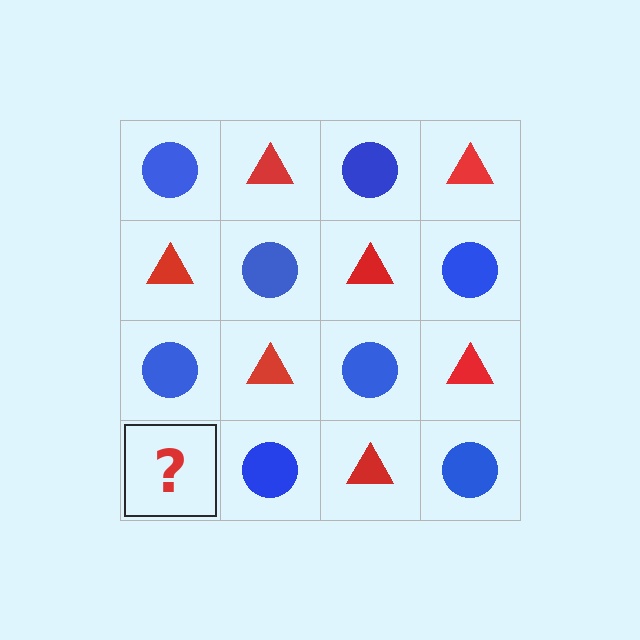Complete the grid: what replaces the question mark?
The question mark should be replaced with a red triangle.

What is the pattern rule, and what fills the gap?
The rule is that it alternates blue circle and red triangle in a checkerboard pattern. The gap should be filled with a red triangle.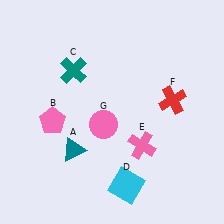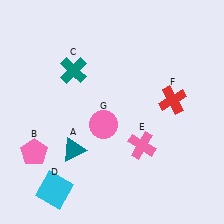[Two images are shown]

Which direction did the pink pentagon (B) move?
The pink pentagon (B) moved down.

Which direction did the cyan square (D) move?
The cyan square (D) moved left.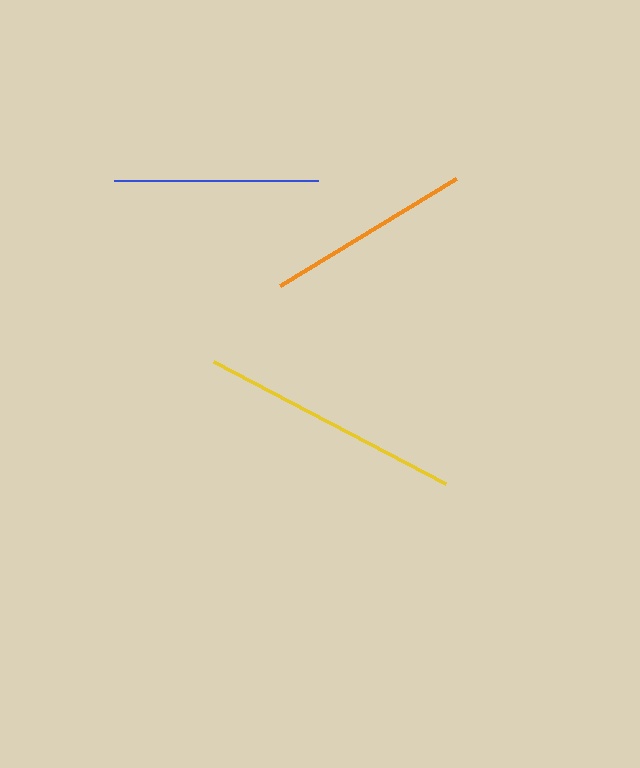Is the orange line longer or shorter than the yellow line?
The yellow line is longer than the orange line.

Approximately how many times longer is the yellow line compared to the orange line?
The yellow line is approximately 1.3 times the length of the orange line.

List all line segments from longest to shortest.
From longest to shortest: yellow, orange, blue.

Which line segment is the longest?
The yellow line is the longest at approximately 263 pixels.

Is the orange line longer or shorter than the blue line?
The orange line is longer than the blue line.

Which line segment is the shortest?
The blue line is the shortest at approximately 204 pixels.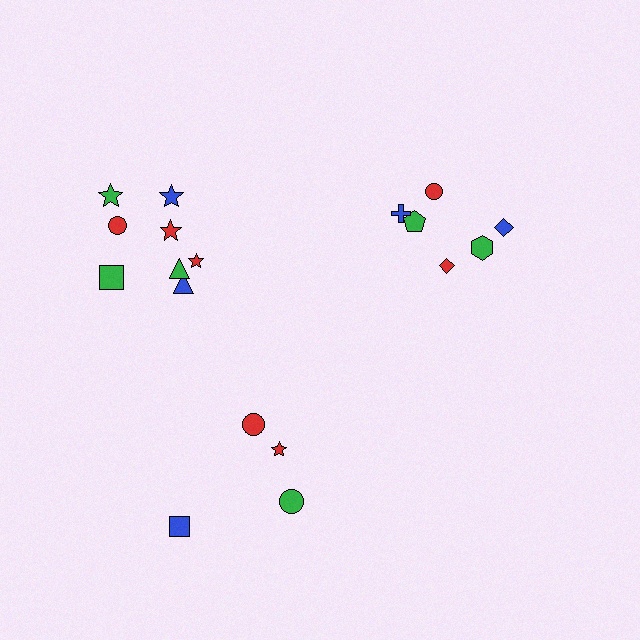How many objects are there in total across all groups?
There are 18 objects.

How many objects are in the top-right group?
There are 6 objects.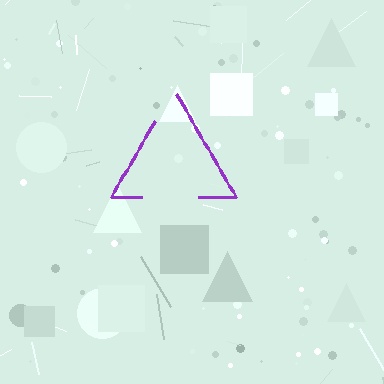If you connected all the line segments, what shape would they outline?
They would outline a triangle.